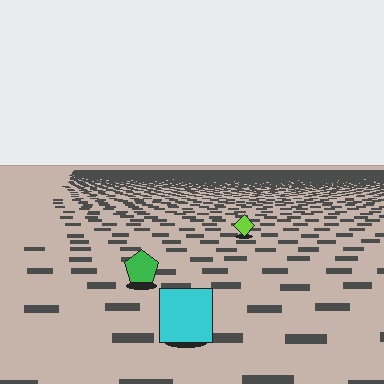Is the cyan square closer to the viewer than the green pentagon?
Yes. The cyan square is closer — you can tell from the texture gradient: the ground texture is coarser near it.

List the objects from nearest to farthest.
From nearest to farthest: the cyan square, the green pentagon, the lime diamond.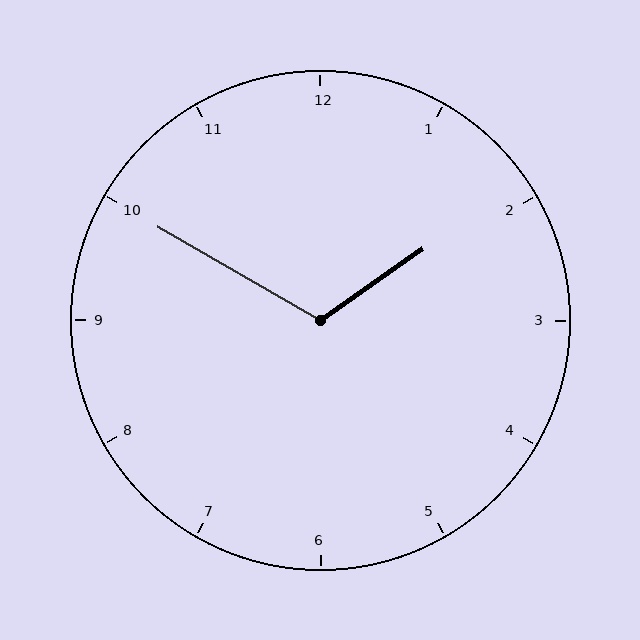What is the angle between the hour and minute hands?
Approximately 115 degrees.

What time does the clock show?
1:50.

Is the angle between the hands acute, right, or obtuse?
It is obtuse.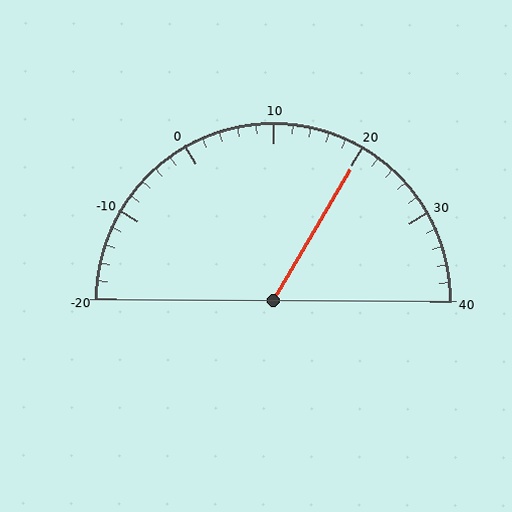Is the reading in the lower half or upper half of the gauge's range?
The reading is in the upper half of the range (-20 to 40).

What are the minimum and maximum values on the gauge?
The gauge ranges from -20 to 40.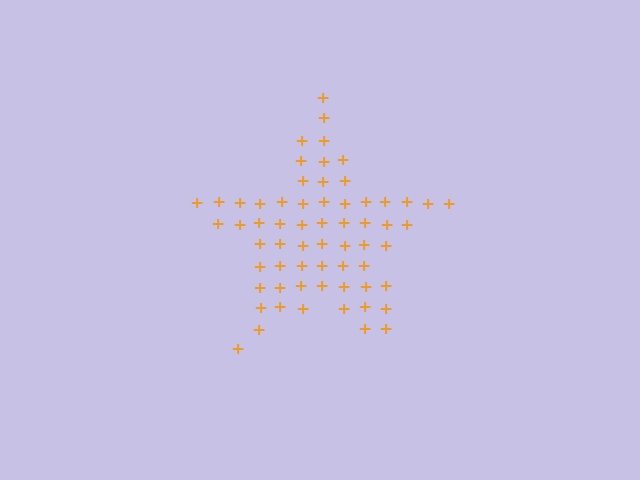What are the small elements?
The small elements are plus signs.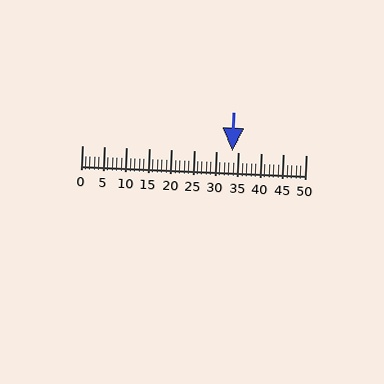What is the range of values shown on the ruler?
The ruler shows values from 0 to 50.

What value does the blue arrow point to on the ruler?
The blue arrow points to approximately 34.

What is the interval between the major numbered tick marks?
The major tick marks are spaced 5 units apart.